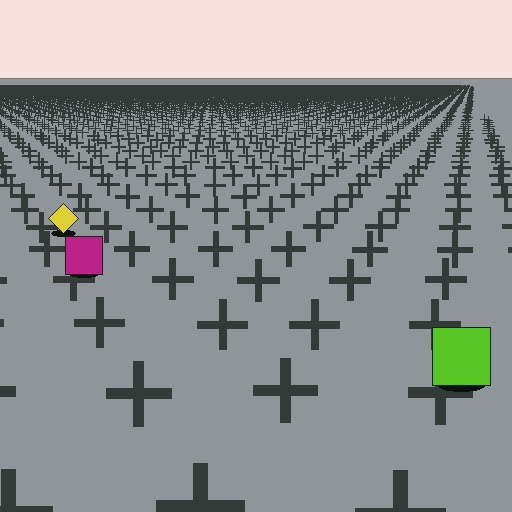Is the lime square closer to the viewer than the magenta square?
Yes. The lime square is closer — you can tell from the texture gradient: the ground texture is coarser near it.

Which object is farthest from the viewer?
The yellow diamond is farthest from the viewer. It appears smaller and the ground texture around it is denser.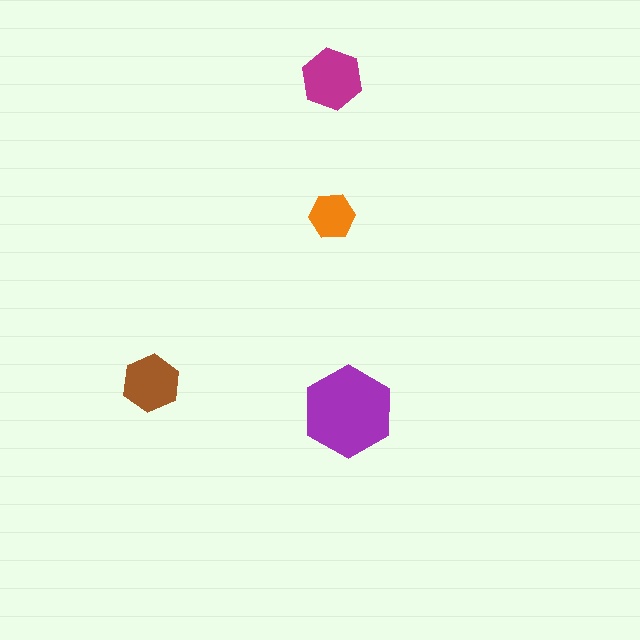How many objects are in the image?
There are 4 objects in the image.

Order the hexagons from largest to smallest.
the purple one, the magenta one, the brown one, the orange one.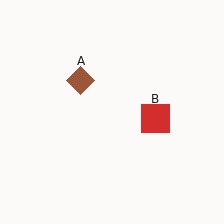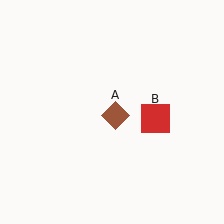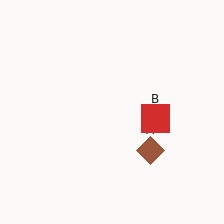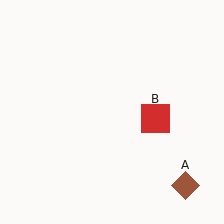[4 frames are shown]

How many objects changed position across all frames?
1 object changed position: brown diamond (object A).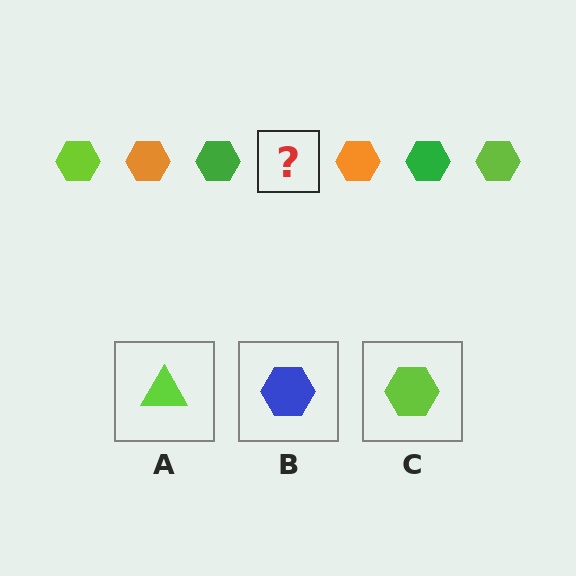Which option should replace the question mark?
Option C.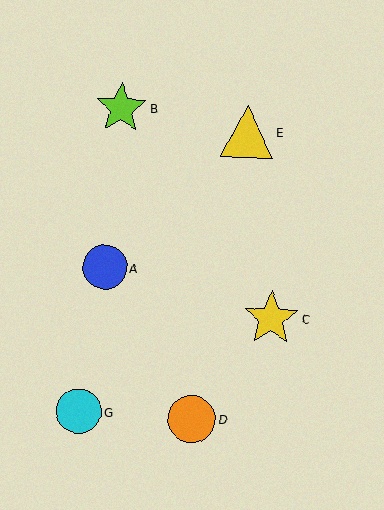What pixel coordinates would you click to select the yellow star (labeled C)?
Click at (271, 318) to select the yellow star C.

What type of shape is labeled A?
Shape A is a blue circle.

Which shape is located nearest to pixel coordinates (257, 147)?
The yellow triangle (labeled E) at (247, 132) is nearest to that location.